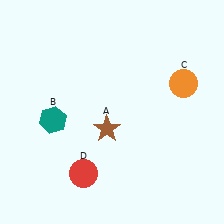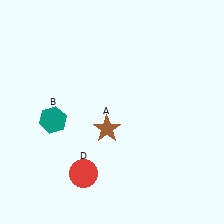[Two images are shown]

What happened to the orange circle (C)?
The orange circle (C) was removed in Image 2. It was in the top-right area of Image 1.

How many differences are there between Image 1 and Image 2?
There is 1 difference between the two images.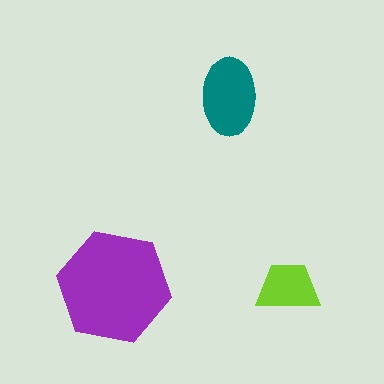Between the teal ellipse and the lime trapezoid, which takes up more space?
The teal ellipse.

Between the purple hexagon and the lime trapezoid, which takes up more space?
The purple hexagon.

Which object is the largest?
The purple hexagon.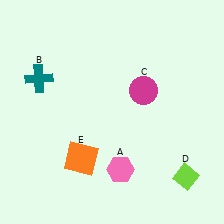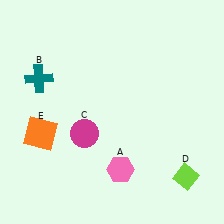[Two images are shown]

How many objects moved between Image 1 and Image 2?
2 objects moved between the two images.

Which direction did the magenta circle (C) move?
The magenta circle (C) moved left.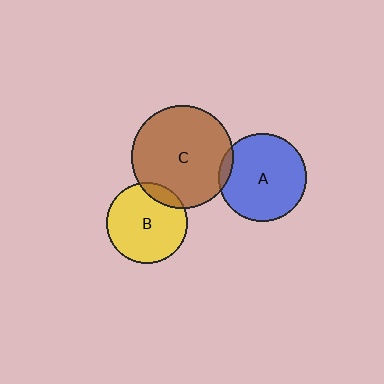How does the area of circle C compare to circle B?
Approximately 1.6 times.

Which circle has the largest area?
Circle C (brown).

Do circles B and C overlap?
Yes.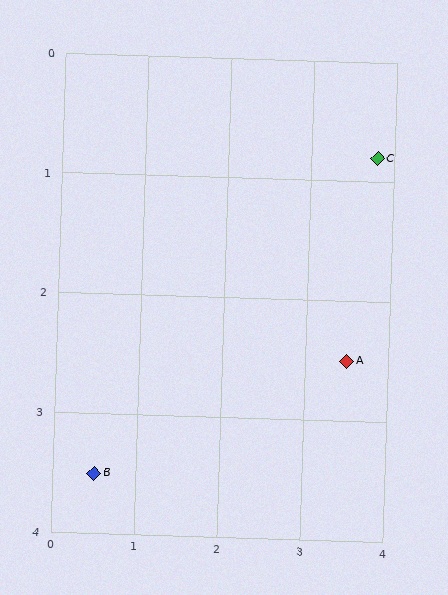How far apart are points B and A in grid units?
Points B and A are about 3.2 grid units apart.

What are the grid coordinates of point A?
Point A is at approximately (3.5, 2.5).